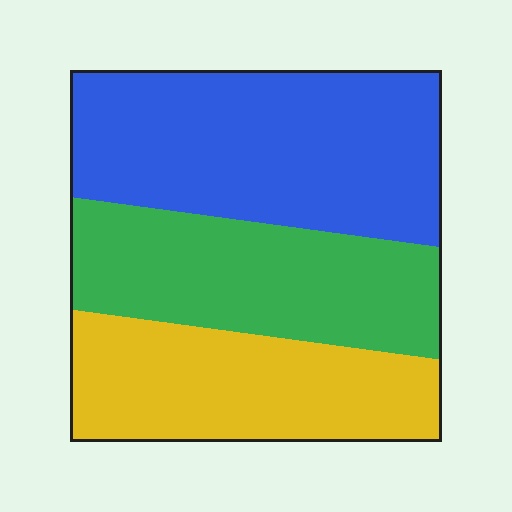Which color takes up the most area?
Blue, at roughly 40%.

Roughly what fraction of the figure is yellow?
Yellow takes up about one quarter (1/4) of the figure.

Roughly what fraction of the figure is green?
Green covers around 30% of the figure.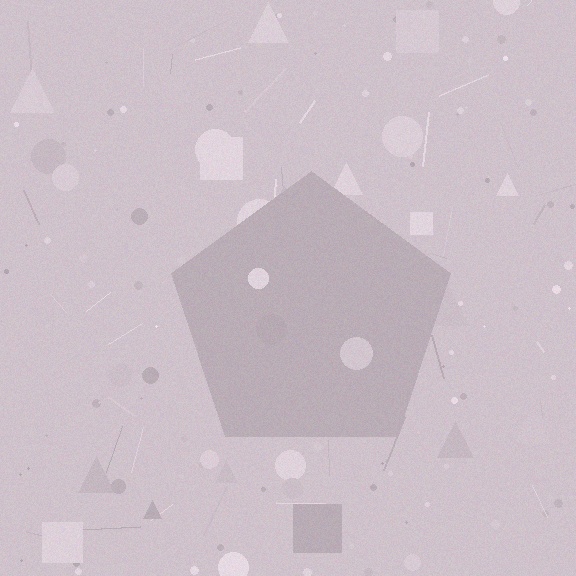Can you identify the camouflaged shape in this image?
The camouflaged shape is a pentagon.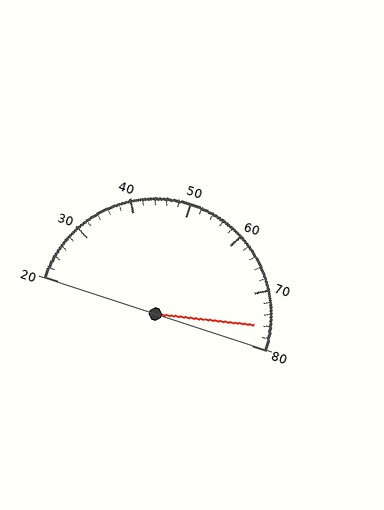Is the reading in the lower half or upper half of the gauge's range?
The reading is in the upper half of the range (20 to 80).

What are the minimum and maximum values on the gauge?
The gauge ranges from 20 to 80.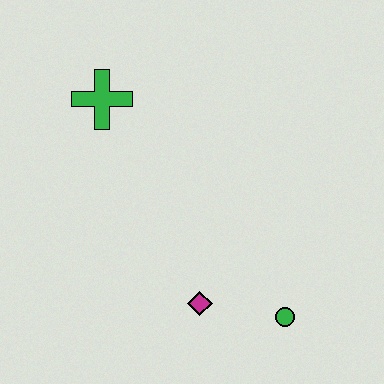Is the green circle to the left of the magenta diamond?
No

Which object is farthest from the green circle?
The green cross is farthest from the green circle.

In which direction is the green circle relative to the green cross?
The green circle is below the green cross.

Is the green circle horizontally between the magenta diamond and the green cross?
No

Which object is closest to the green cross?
The magenta diamond is closest to the green cross.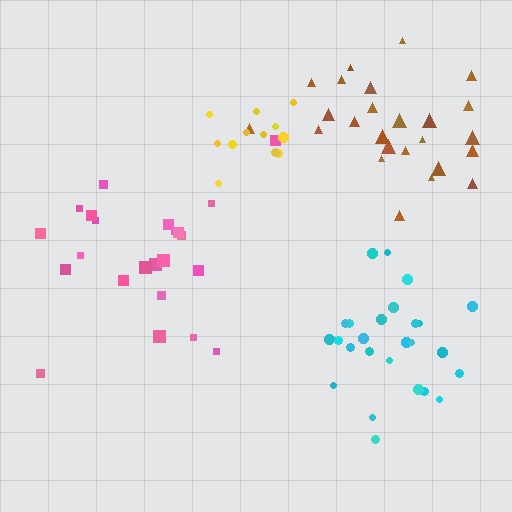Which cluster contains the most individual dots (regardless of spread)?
Cyan (26).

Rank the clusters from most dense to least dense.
cyan, yellow, brown, pink.